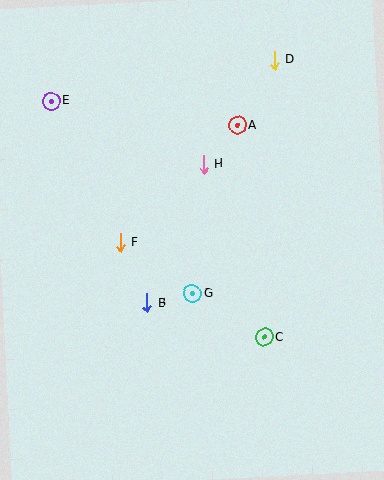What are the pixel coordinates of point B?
Point B is at (147, 303).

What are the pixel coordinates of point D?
Point D is at (274, 60).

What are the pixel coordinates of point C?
Point C is at (264, 337).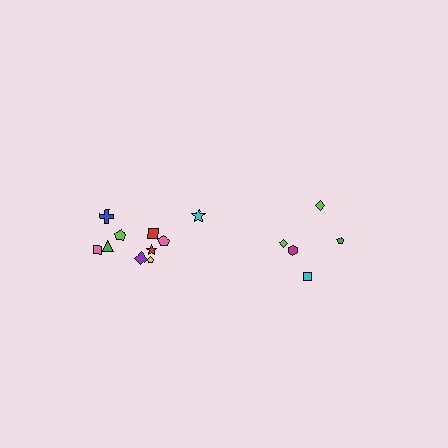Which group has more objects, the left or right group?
The left group.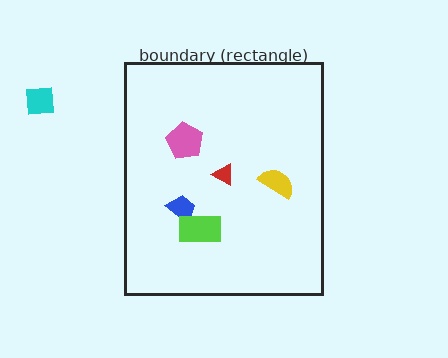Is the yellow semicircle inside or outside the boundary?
Inside.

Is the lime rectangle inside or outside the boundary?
Inside.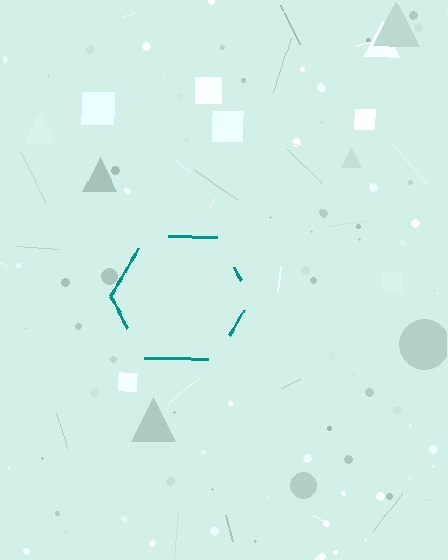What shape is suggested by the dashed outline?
The dashed outline suggests a hexagon.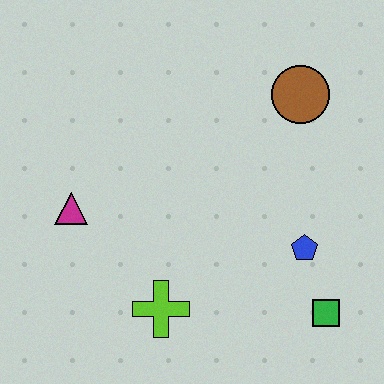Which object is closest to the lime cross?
The magenta triangle is closest to the lime cross.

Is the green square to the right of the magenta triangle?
Yes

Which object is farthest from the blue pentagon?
The magenta triangle is farthest from the blue pentagon.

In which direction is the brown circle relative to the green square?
The brown circle is above the green square.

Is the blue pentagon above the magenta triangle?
No